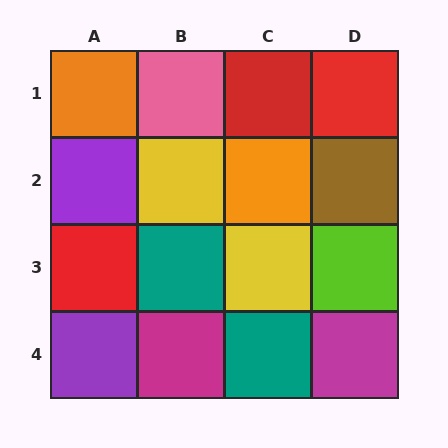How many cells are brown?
1 cell is brown.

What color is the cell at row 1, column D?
Red.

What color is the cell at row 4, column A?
Purple.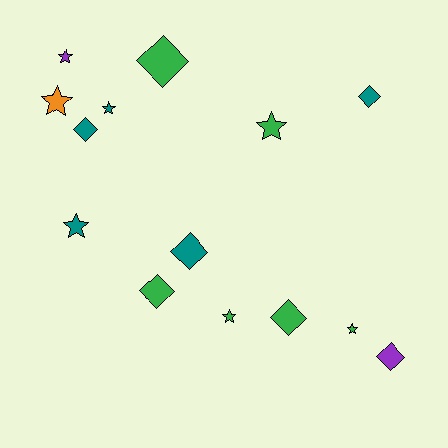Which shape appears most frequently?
Star, with 7 objects.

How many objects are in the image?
There are 14 objects.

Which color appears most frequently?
Green, with 6 objects.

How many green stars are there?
There are 3 green stars.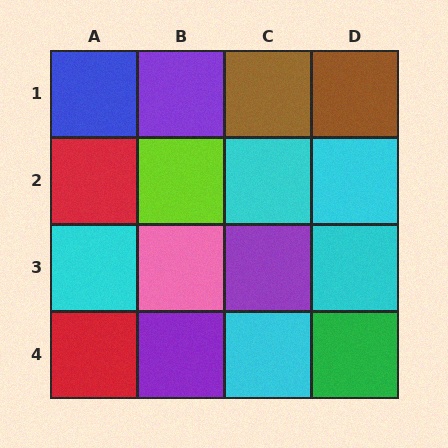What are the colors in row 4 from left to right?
Red, purple, cyan, green.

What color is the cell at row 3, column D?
Cyan.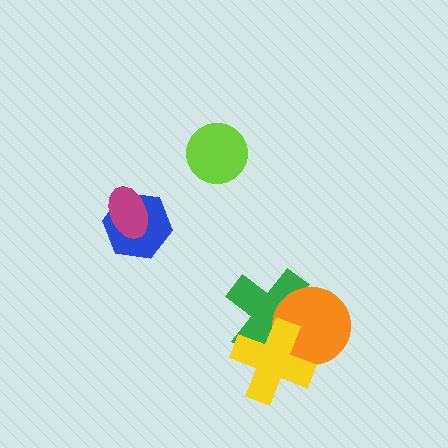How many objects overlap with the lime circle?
0 objects overlap with the lime circle.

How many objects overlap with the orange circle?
2 objects overlap with the orange circle.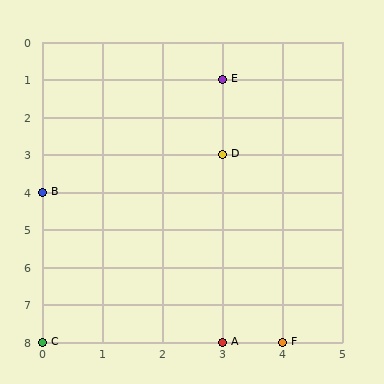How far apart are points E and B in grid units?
Points E and B are 3 columns and 3 rows apart (about 4.2 grid units diagonally).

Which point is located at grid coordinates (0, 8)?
Point C is at (0, 8).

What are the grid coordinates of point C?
Point C is at grid coordinates (0, 8).